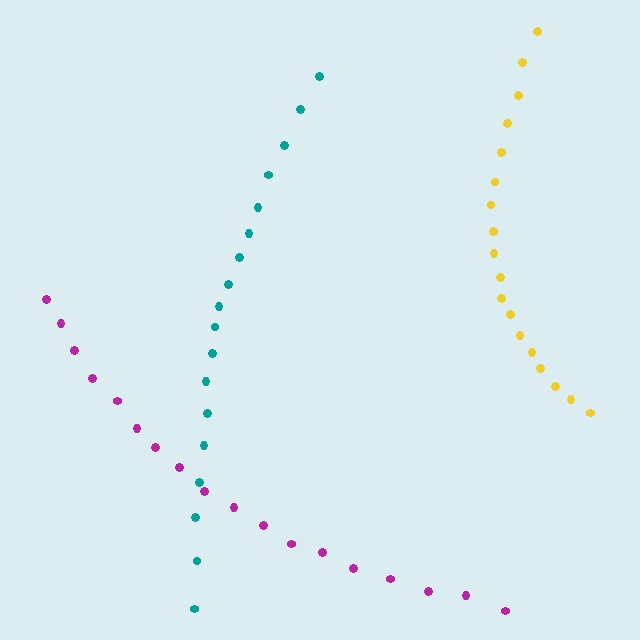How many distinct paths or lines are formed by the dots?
There are 3 distinct paths.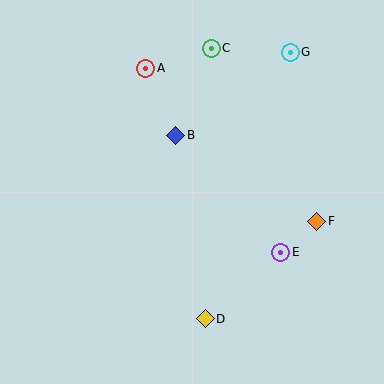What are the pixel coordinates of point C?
Point C is at (211, 48).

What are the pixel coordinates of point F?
Point F is at (317, 221).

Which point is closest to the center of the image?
Point B at (176, 135) is closest to the center.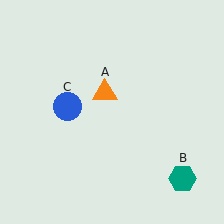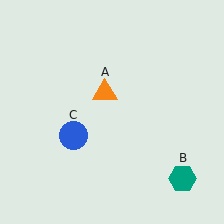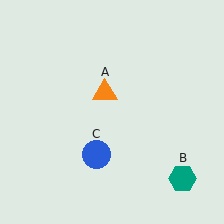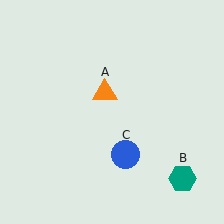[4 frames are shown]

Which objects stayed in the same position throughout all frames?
Orange triangle (object A) and teal hexagon (object B) remained stationary.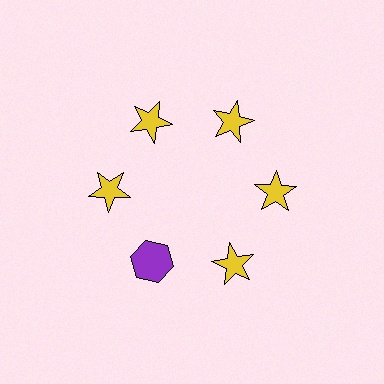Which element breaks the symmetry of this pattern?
The purple hexagon at roughly the 7 o'clock position breaks the symmetry. All other shapes are yellow stars.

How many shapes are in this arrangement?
There are 6 shapes arranged in a ring pattern.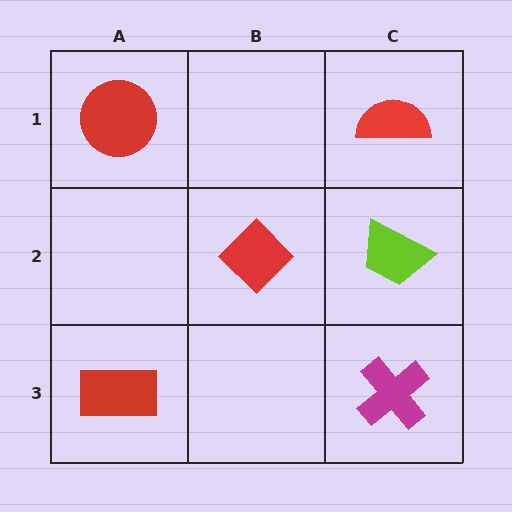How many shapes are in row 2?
2 shapes.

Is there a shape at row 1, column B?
No, that cell is empty.